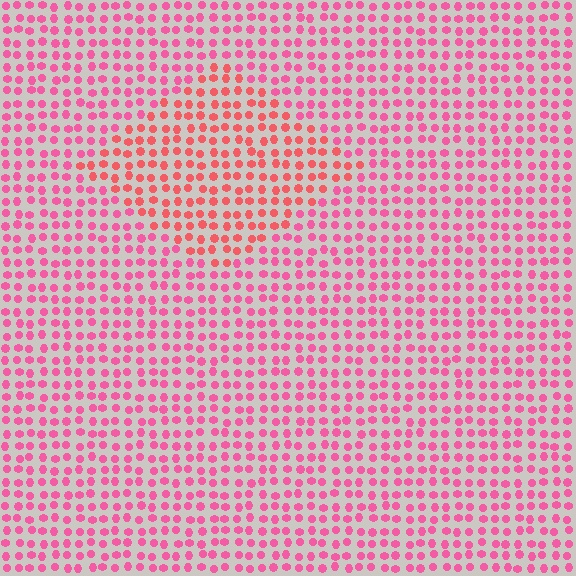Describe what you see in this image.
The image is filled with small pink elements in a uniform arrangement. A diamond-shaped region is visible where the elements are tinted to a slightly different hue, forming a subtle color boundary.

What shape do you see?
I see a diamond.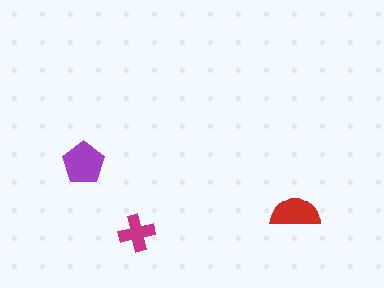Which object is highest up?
The purple pentagon is topmost.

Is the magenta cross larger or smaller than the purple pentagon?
Smaller.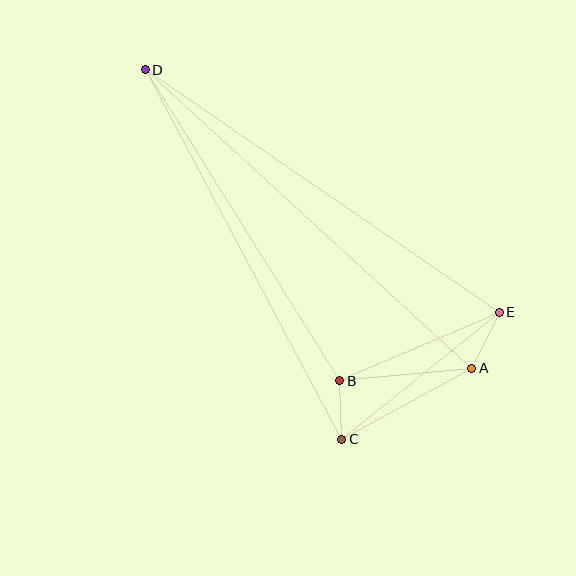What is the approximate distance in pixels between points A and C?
The distance between A and C is approximately 148 pixels.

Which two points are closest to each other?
Points B and C are closest to each other.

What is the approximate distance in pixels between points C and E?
The distance between C and E is approximately 202 pixels.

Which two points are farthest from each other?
Points A and D are farthest from each other.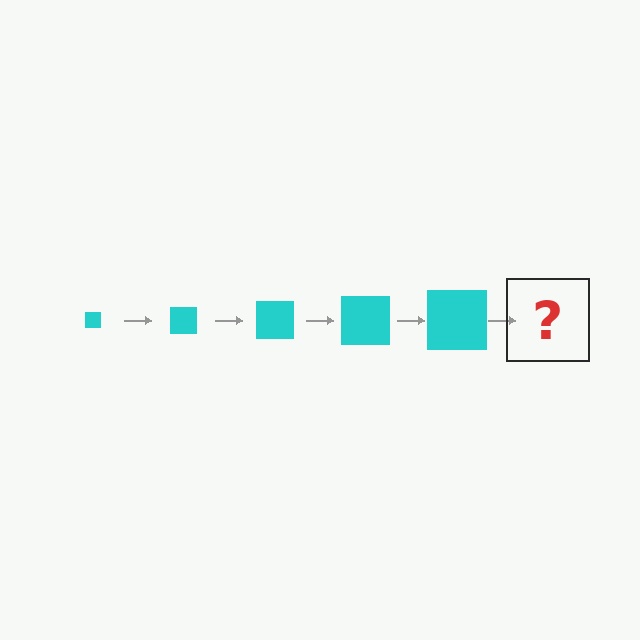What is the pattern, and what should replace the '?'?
The pattern is that the square gets progressively larger each step. The '?' should be a cyan square, larger than the previous one.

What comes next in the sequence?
The next element should be a cyan square, larger than the previous one.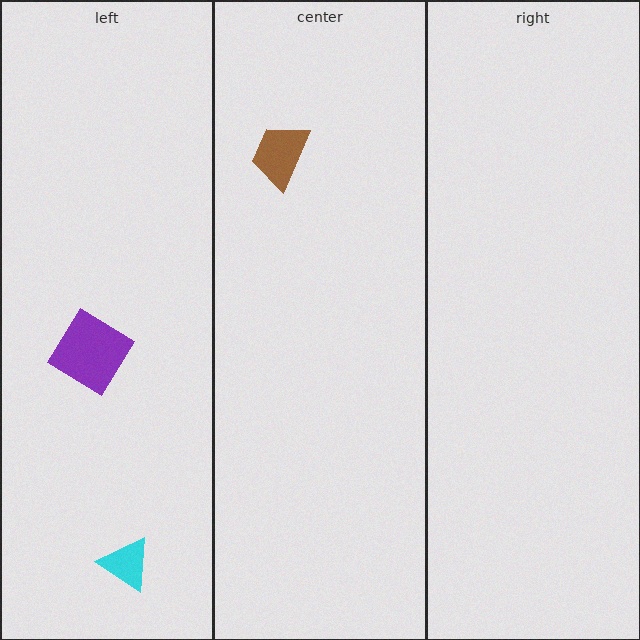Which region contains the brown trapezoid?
The center region.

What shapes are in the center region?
The brown trapezoid.